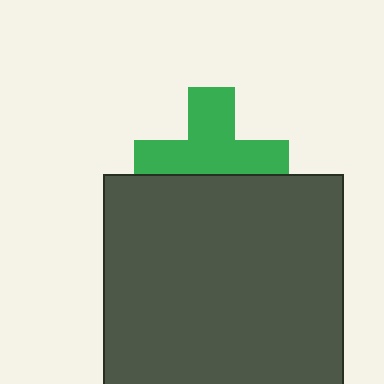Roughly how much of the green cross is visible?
About half of it is visible (roughly 62%).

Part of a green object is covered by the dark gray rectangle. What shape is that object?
It is a cross.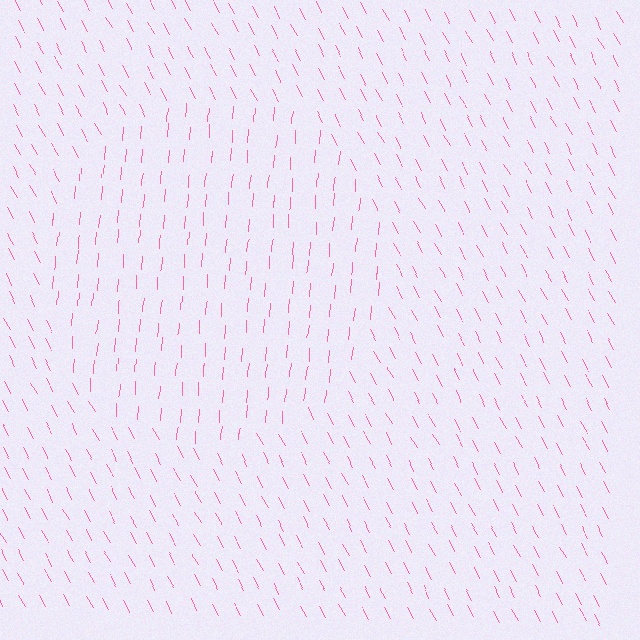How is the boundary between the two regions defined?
The boundary is defined purely by a change in line orientation (approximately 33 degrees difference). All lines are the same color and thickness.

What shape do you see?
I see a circle.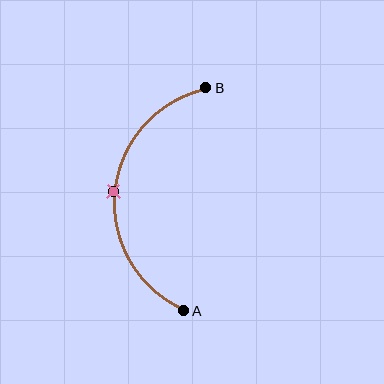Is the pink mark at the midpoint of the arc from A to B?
Yes. The pink mark lies on the arc at equal arc-length from both A and B — it is the arc midpoint.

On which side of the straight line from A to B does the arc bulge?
The arc bulges to the left of the straight line connecting A and B.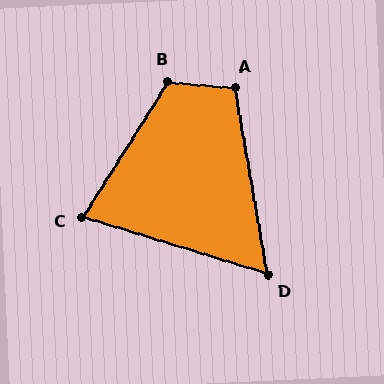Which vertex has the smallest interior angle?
D, at approximately 63 degrees.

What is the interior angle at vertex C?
Approximately 75 degrees (acute).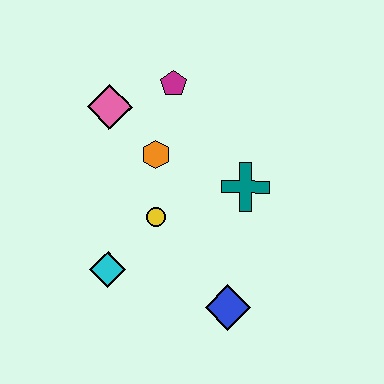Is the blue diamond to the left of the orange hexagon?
No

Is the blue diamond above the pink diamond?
No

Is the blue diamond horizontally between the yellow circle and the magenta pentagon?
No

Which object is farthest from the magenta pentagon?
The blue diamond is farthest from the magenta pentagon.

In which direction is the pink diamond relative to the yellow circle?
The pink diamond is above the yellow circle.